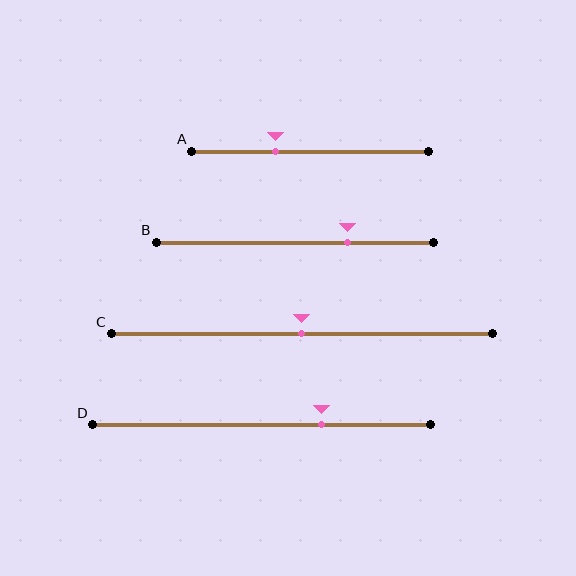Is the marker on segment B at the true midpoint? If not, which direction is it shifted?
No, the marker on segment B is shifted to the right by about 19% of the segment length.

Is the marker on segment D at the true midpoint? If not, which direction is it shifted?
No, the marker on segment D is shifted to the right by about 18% of the segment length.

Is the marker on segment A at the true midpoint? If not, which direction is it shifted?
No, the marker on segment A is shifted to the left by about 15% of the segment length.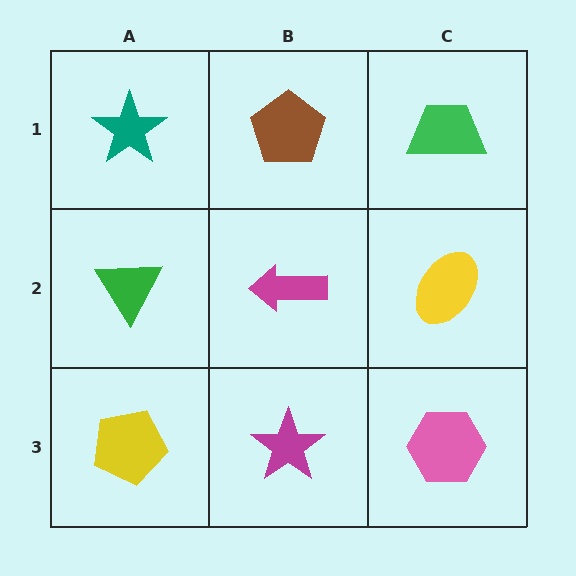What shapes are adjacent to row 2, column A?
A teal star (row 1, column A), a yellow pentagon (row 3, column A), a magenta arrow (row 2, column B).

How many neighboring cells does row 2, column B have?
4.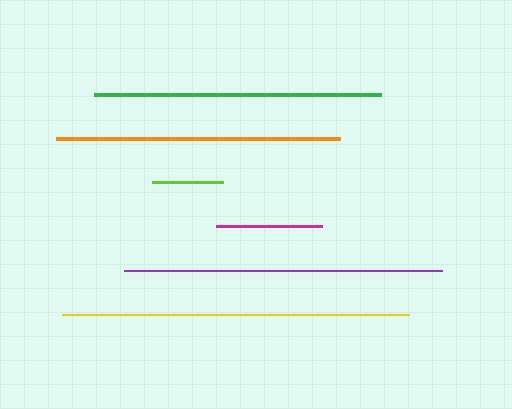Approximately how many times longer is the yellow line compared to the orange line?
The yellow line is approximately 1.2 times the length of the orange line.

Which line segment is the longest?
The yellow line is the longest at approximately 347 pixels.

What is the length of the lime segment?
The lime segment is approximately 71 pixels long.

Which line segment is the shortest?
The lime line is the shortest at approximately 71 pixels.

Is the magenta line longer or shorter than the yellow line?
The yellow line is longer than the magenta line.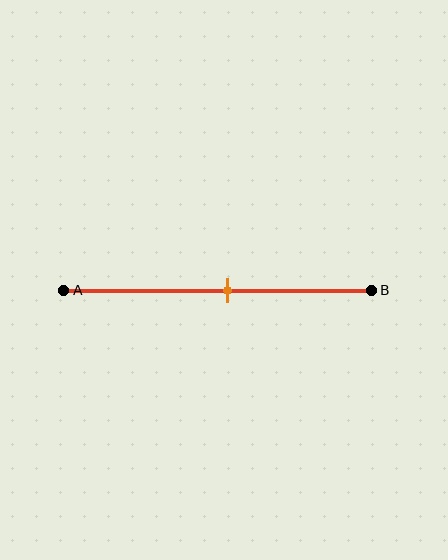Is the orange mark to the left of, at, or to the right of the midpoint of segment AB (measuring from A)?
The orange mark is to the right of the midpoint of segment AB.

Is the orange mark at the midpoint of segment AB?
No, the mark is at about 55% from A, not at the 50% midpoint.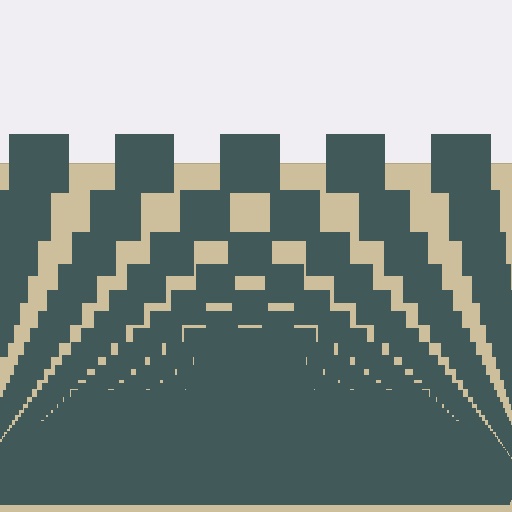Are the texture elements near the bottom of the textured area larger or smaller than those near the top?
Smaller. The gradient is inverted — elements near the bottom are smaller and denser.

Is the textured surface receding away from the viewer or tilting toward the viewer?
The surface appears to tilt toward the viewer. Texture elements get larger and sparser toward the top.